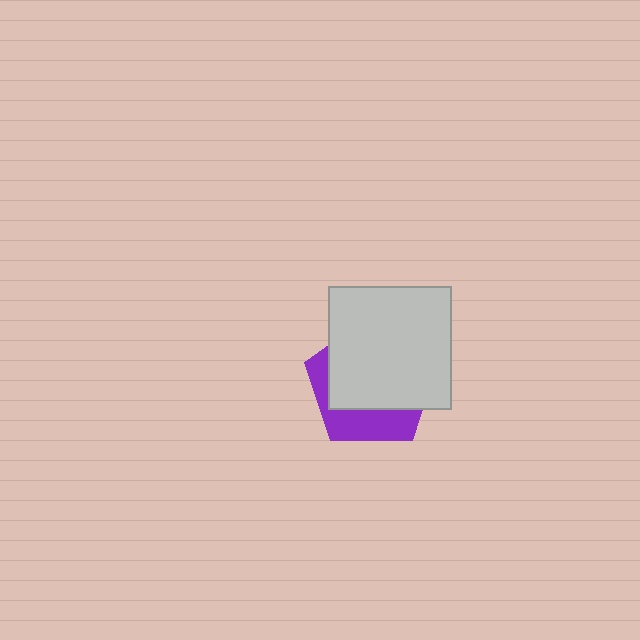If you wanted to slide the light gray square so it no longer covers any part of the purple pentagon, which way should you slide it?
Slide it toward the upper-right — that is the most direct way to separate the two shapes.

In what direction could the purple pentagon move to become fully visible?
The purple pentagon could move toward the lower-left. That would shift it out from behind the light gray square entirely.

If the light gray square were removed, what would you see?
You would see the complete purple pentagon.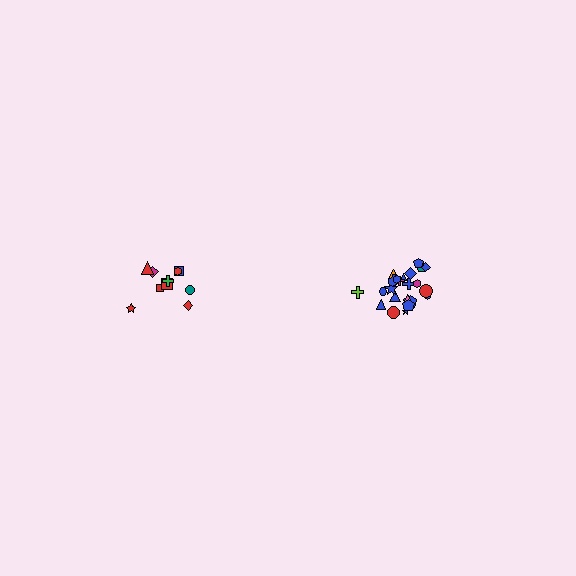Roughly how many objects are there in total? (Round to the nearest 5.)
Roughly 35 objects in total.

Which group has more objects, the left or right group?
The right group.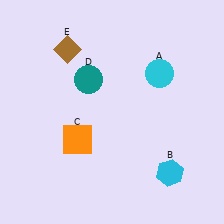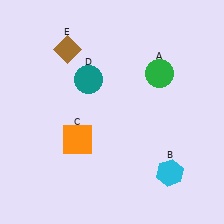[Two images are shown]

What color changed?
The circle (A) changed from cyan in Image 1 to green in Image 2.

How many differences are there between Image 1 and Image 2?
There is 1 difference between the two images.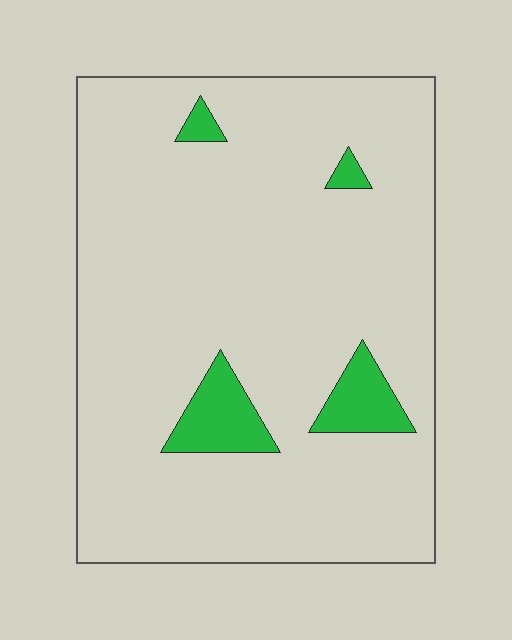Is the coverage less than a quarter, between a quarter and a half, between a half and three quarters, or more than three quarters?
Less than a quarter.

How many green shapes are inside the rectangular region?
4.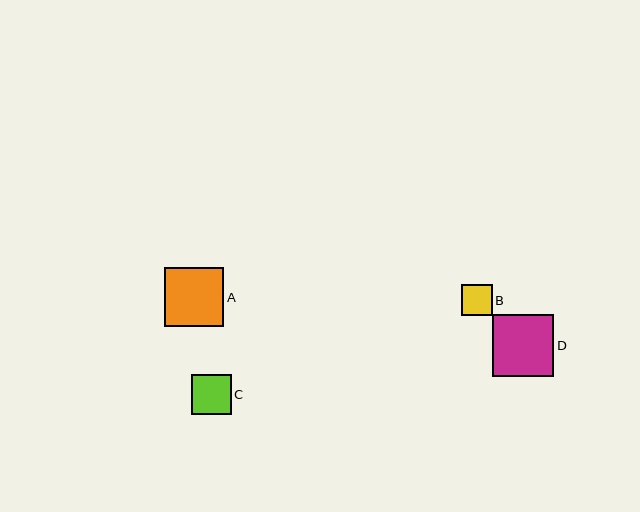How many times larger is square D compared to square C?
Square D is approximately 1.5 times the size of square C.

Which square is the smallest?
Square B is the smallest with a size of approximately 30 pixels.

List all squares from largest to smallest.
From largest to smallest: D, A, C, B.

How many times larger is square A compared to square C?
Square A is approximately 1.5 times the size of square C.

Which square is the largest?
Square D is the largest with a size of approximately 62 pixels.